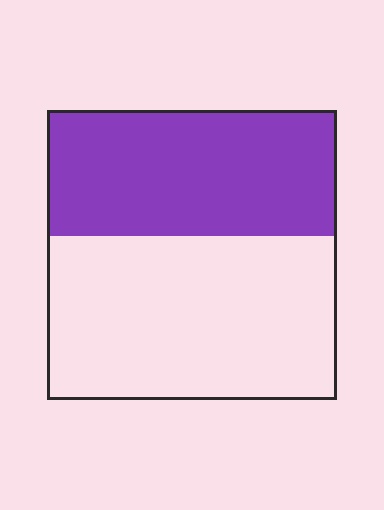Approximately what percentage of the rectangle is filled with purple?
Approximately 45%.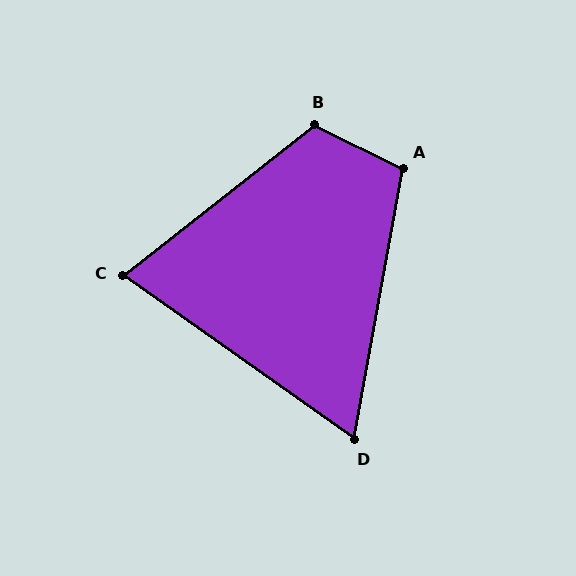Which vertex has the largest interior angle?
B, at approximately 115 degrees.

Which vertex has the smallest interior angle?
D, at approximately 65 degrees.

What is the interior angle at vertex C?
Approximately 74 degrees (acute).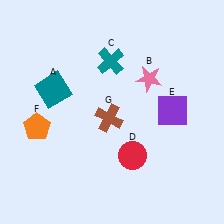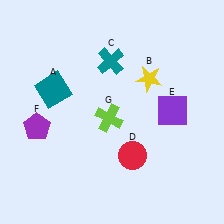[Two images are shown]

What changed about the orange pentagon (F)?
In Image 1, F is orange. In Image 2, it changed to purple.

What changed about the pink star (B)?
In Image 1, B is pink. In Image 2, it changed to yellow.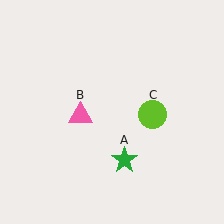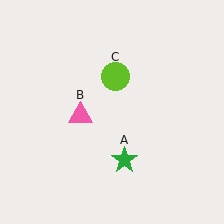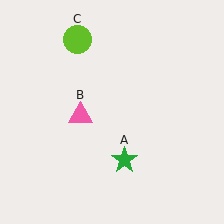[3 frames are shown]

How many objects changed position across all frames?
1 object changed position: lime circle (object C).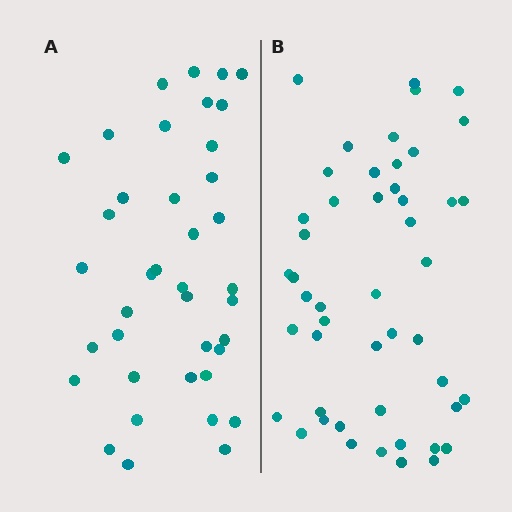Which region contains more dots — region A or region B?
Region B (the right region) has more dots.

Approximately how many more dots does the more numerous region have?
Region B has roughly 8 or so more dots than region A.